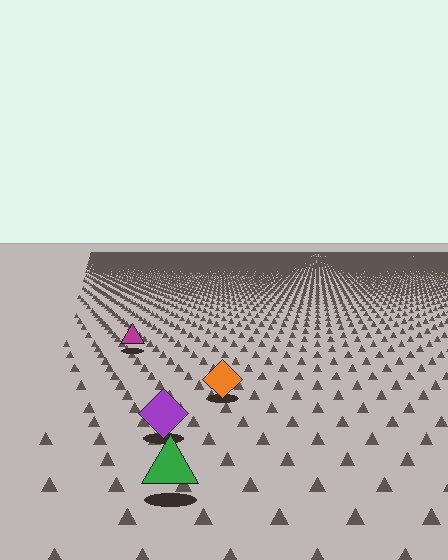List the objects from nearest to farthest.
From nearest to farthest: the green triangle, the purple diamond, the orange diamond, the magenta triangle.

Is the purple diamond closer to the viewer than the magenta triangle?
Yes. The purple diamond is closer — you can tell from the texture gradient: the ground texture is coarser near it.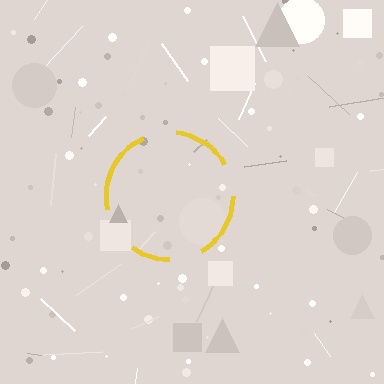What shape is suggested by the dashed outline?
The dashed outline suggests a circle.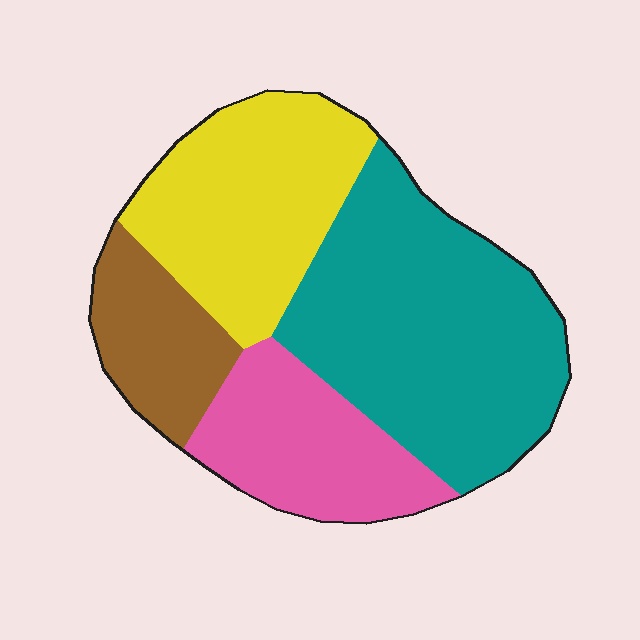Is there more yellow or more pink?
Yellow.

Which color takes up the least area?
Brown, at roughly 15%.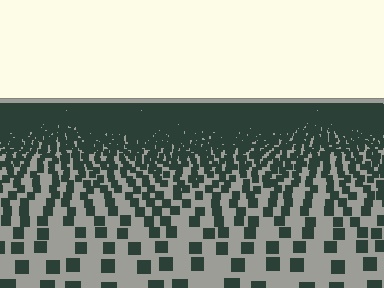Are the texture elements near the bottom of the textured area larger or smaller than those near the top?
Larger. Near the bottom, elements are closer to the viewer and appear at a bigger on-screen size.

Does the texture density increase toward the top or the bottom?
Density increases toward the top.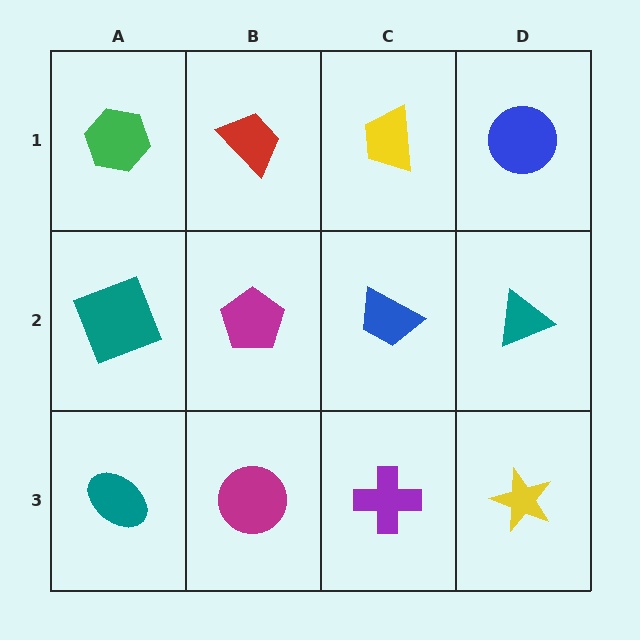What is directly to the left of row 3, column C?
A magenta circle.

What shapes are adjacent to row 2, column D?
A blue circle (row 1, column D), a yellow star (row 3, column D), a blue trapezoid (row 2, column C).